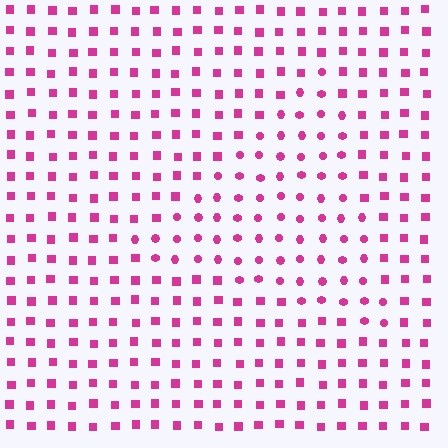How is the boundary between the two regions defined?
The boundary is defined by a change in element shape: circles inside vs. squares outside. All elements share the same color and spacing.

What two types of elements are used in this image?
The image uses circles inside the triangle region and squares outside it.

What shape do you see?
I see a triangle.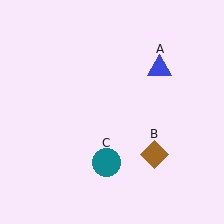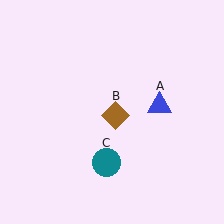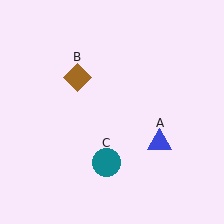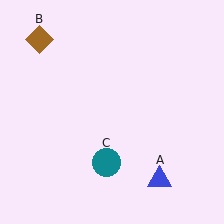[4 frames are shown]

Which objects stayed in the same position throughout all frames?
Teal circle (object C) remained stationary.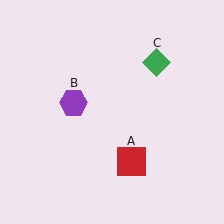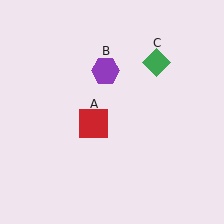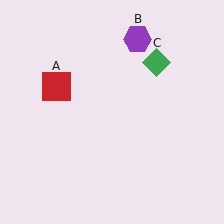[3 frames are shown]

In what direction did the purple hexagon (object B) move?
The purple hexagon (object B) moved up and to the right.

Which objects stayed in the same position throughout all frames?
Green diamond (object C) remained stationary.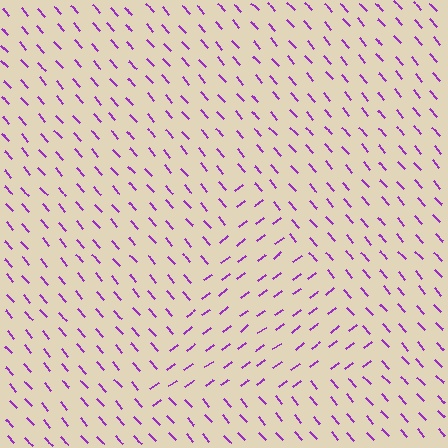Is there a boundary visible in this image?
Yes, there is a texture boundary formed by a change in line orientation.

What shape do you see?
I see a triangle.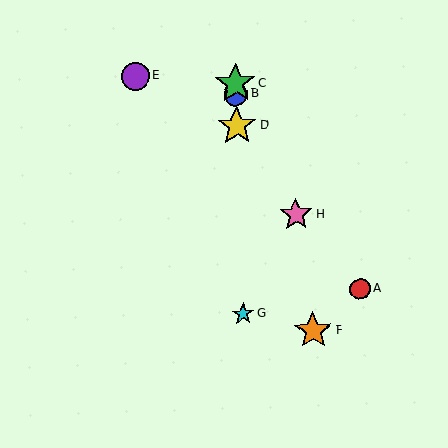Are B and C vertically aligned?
Yes, both are at x≈236.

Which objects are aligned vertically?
Objects B, C, D, G are aligned vertically.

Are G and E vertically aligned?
No, G is at x≈243 and E is at x≈135.